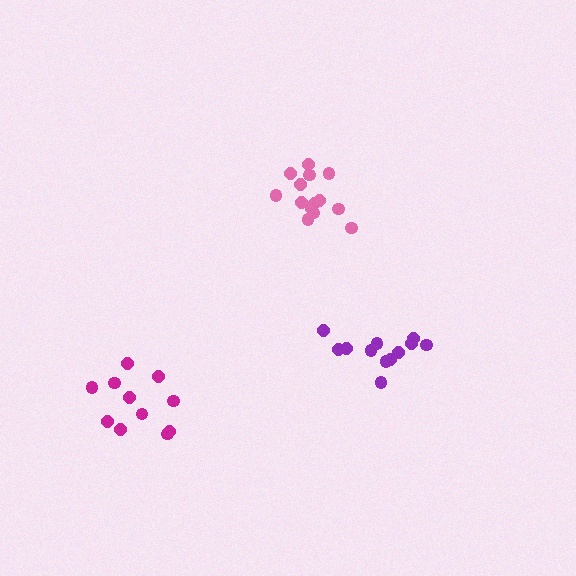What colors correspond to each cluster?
The clusters are colored: purple, pink, magenta.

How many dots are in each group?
Group 1: 12 dots, Group 2: 14 dots, Group 3: 11 dots (37 total).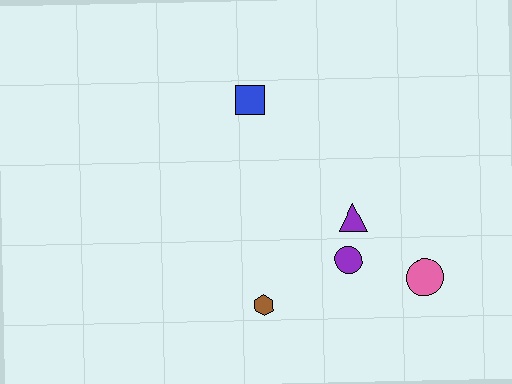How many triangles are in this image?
There is 1 triangle.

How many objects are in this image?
There are 5 objects.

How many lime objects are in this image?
There are no lime objects.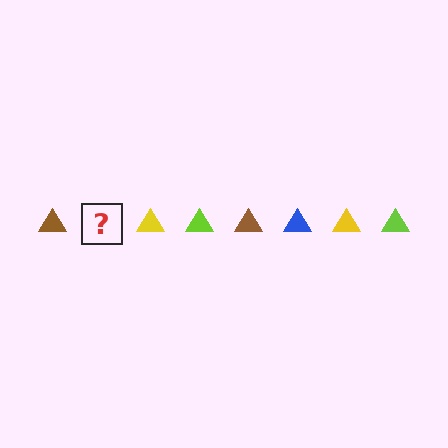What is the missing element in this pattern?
The missing element is a blue triangle.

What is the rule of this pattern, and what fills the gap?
The rule is that the pattern cycles through brown, blue, yellow, lime triangles. The gap should be filled with a blue triangle.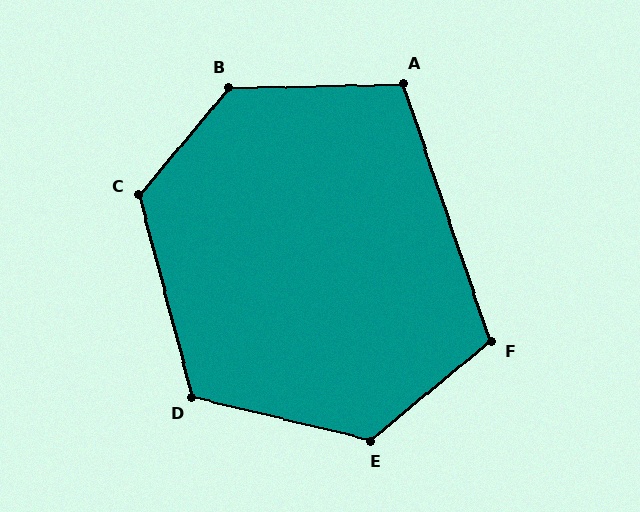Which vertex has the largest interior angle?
B, at approximately 131 degrees.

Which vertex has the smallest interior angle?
A, at approximately 108 degrees.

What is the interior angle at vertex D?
Approximately 118 degrees (obtuse).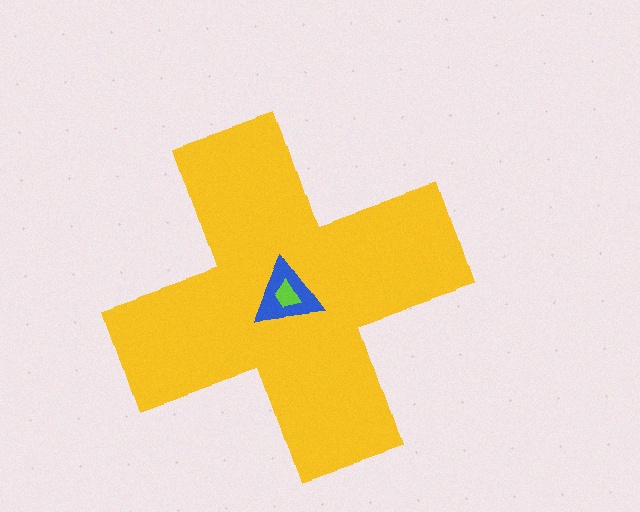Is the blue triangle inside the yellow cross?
Yes.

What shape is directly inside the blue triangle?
The lime trapezoid.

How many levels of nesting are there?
3.